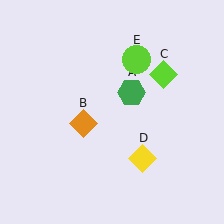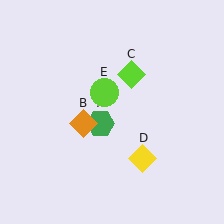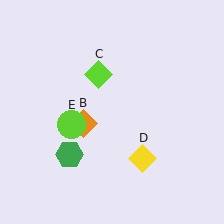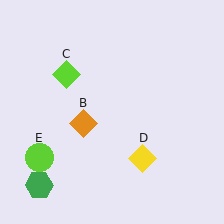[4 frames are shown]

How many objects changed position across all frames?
3 objects changed position: green hexagon (object A), lime diamond (object C), lime circle (object E).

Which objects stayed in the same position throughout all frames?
Orange diamond (object B) and yellow diamond (object D) remained stationary.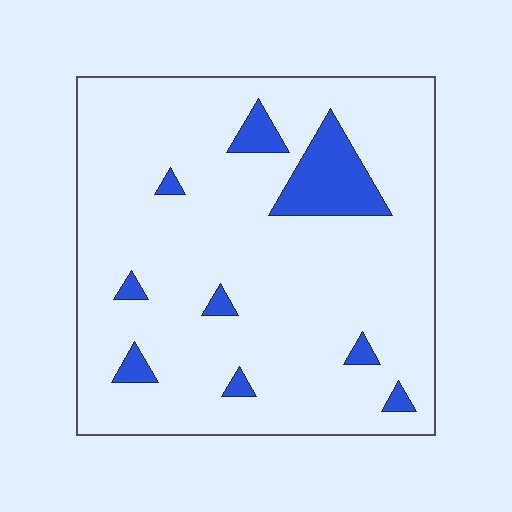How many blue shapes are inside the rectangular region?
9.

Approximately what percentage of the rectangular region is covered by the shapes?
Approximately 10%.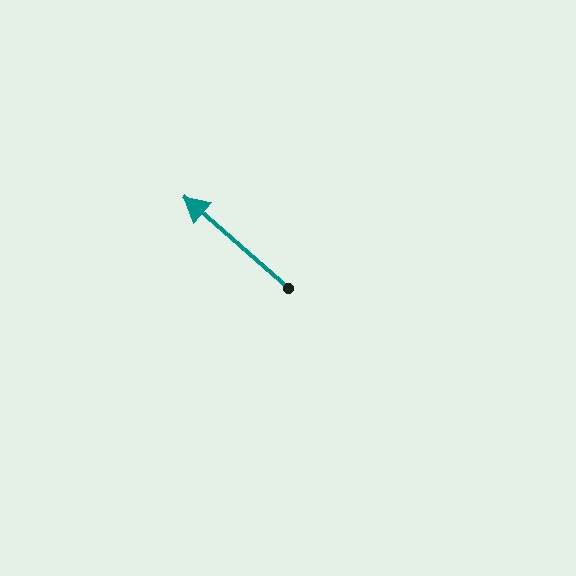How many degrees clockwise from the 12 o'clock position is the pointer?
Approximately 311 degrees.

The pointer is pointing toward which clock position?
Roughly 10 o'clock.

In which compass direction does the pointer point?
Northwest.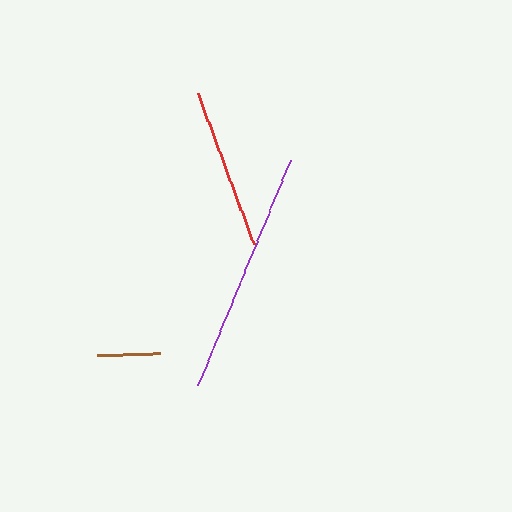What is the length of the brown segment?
The brown segment is approximately 62 pixels long.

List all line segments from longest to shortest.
From longest to shortest: purple, red, brown.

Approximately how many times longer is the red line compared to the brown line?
The red line is approximately 2.6 times the length of the brown line.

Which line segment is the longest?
The purple line is the longest at approximately 243 pixels.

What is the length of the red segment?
The red segment is approximately 161 pixels long.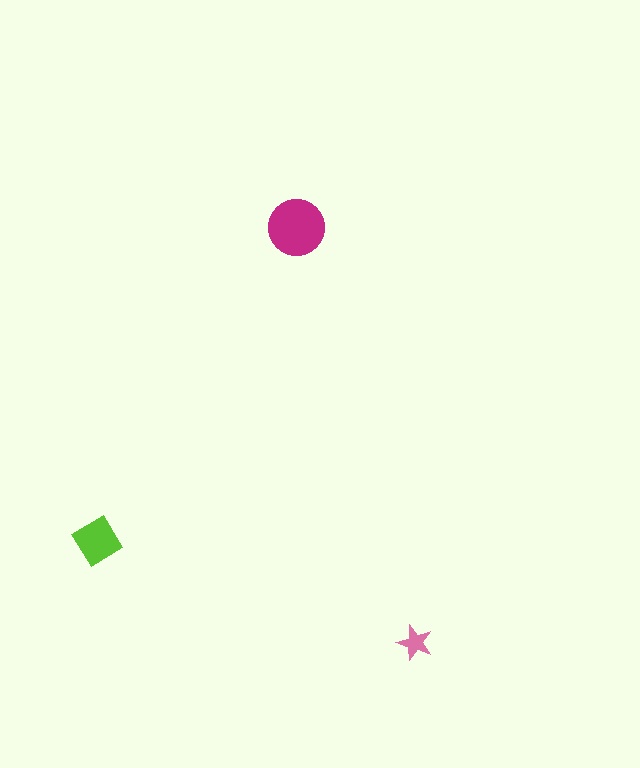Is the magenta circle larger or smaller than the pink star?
Larger.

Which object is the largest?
The magenta circle.